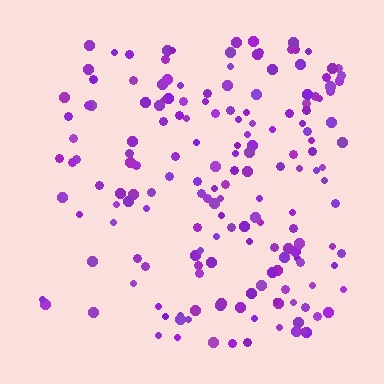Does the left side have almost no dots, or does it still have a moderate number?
Still a moderate number, just noticeably fewer than the right.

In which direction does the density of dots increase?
From left to right, with the right side densest.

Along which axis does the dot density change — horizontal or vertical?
Horizontal.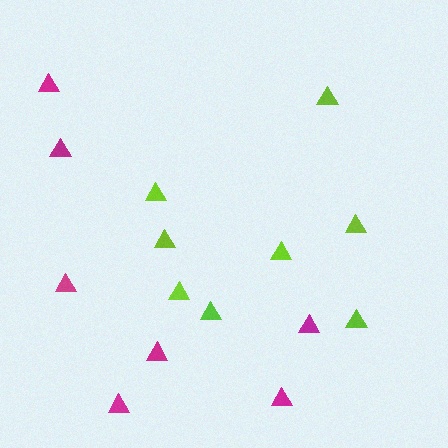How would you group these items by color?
There are 2 groups: one group of magenta triangles (7) and one group of lime triangles (8).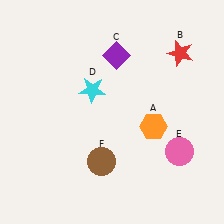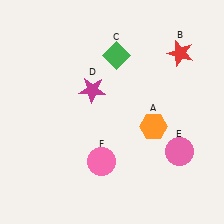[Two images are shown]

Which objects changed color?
C changed from purple to green. D changed from cyan to magenta. F changed from brown to pink.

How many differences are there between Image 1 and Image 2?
There are 3 differences between the two images.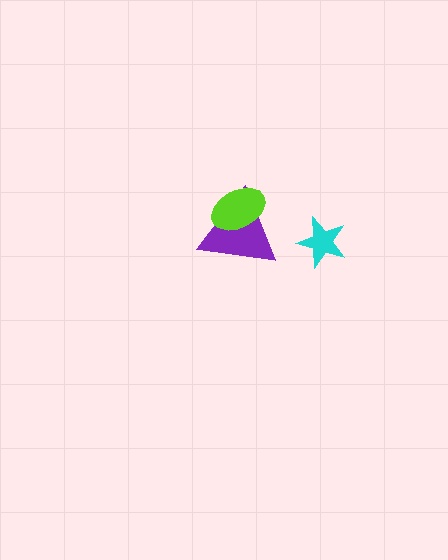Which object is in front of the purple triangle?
The lime ellipse is in front of the purple triangle.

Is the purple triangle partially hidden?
Yes, it is partially covered by another shape.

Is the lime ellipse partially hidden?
No, no other shape covers it.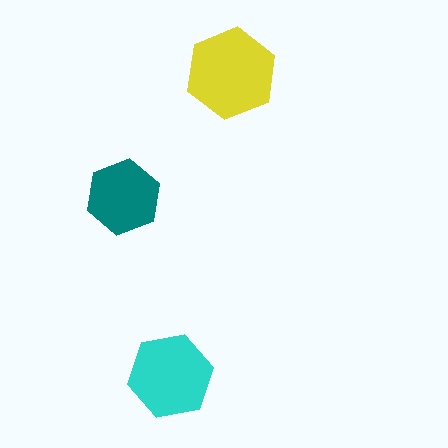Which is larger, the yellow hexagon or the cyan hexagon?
The yellow one.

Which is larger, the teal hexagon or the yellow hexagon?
The yellow one.